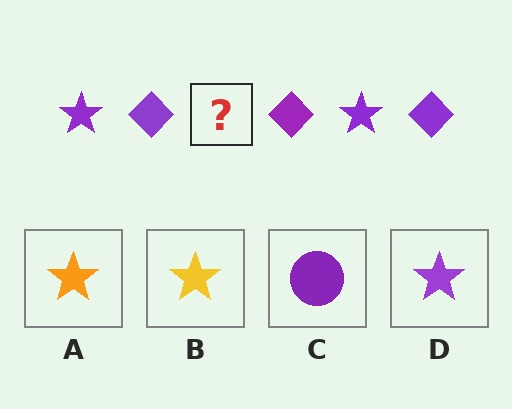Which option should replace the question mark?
Option D.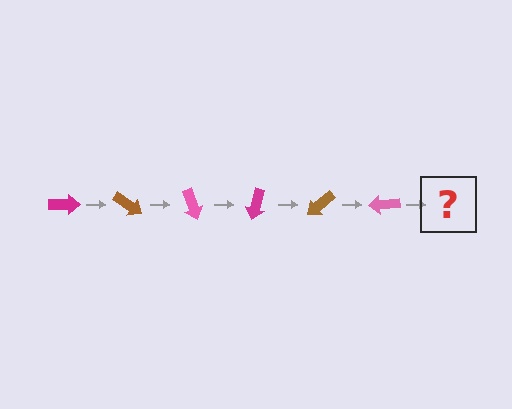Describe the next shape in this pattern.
It should be a magenta arrow, rotated 210 degrees from the start.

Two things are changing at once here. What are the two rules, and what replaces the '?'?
The two rules are that it rotates 35 degrees each step and the color cycles through magenta, brown, and pink. The '?' should be a magenta arrow, rotated 210 degrees from the start.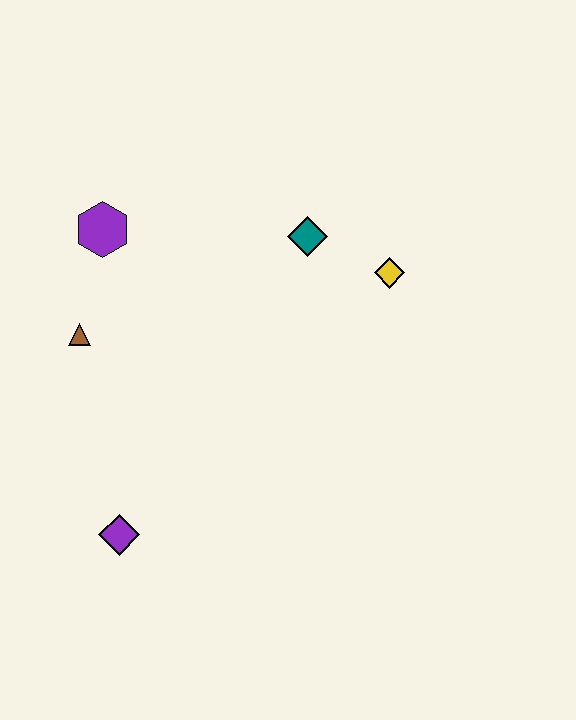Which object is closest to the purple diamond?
The brown triangle is closest to the purple diamond.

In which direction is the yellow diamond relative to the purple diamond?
The yellow diamond is to the right of the purple diamond.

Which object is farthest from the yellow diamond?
The purple diamond is farthest from the yellow diamond.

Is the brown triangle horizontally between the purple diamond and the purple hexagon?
No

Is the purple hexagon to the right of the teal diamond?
No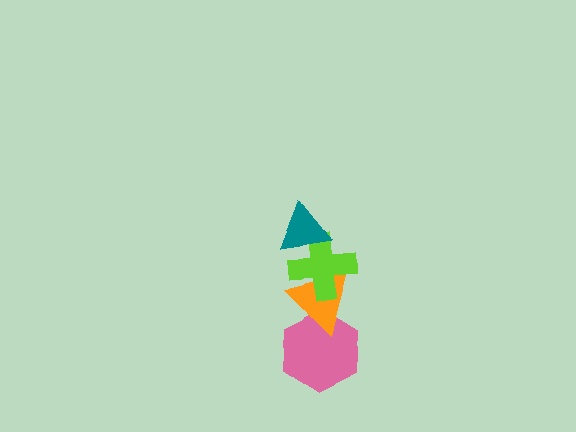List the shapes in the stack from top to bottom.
From top to bottom: the teal triangle, the lime cross, the orange triangle, the pink hexagon.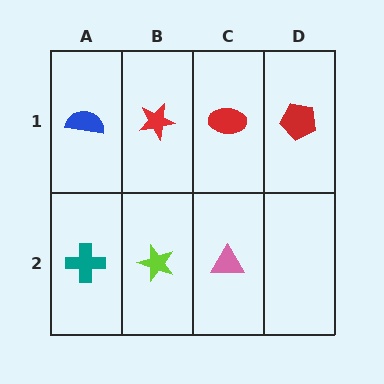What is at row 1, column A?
A blue semicircle.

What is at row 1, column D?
A red pentagon.